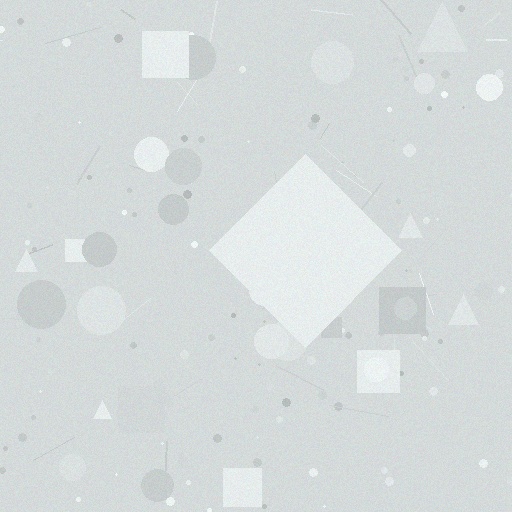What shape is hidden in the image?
A diamond is hidden in the image.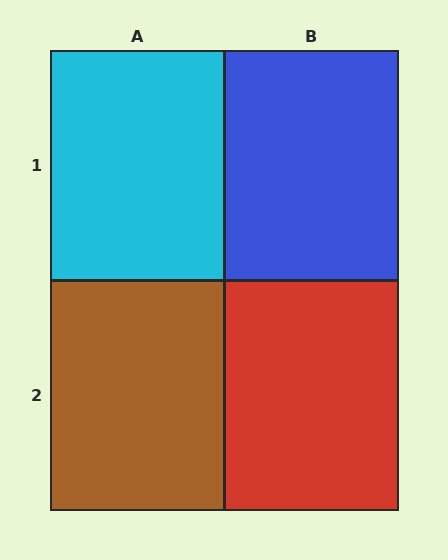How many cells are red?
1 cell is red.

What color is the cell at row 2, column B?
Red.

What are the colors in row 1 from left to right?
Cyan, blue.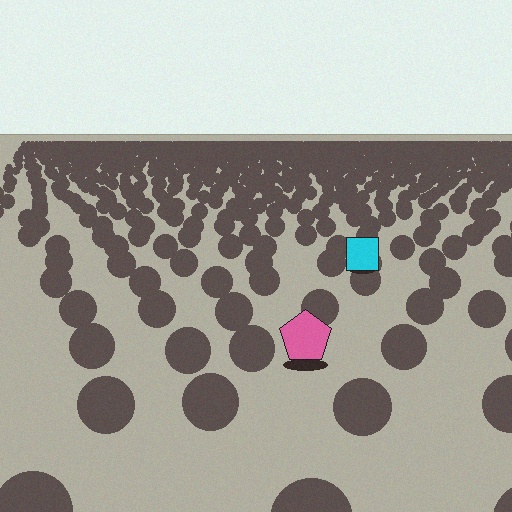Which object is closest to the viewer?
The pink pentagon is closest. The texture marks near it are larger and more spread out.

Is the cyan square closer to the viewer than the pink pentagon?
No. The pink pentagon is closer — you can tell from the texture gradient: the ground texture is coarser near it.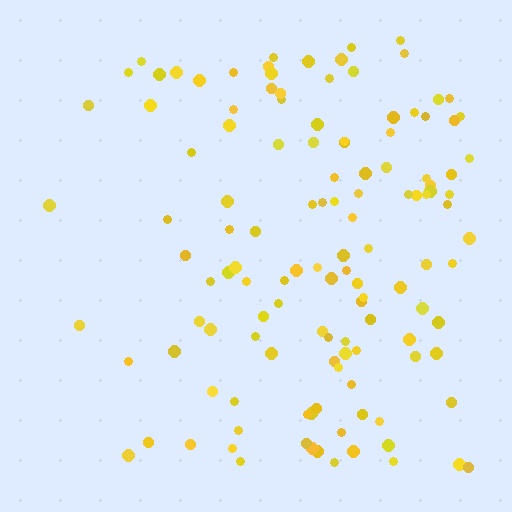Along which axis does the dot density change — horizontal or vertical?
Horizontal.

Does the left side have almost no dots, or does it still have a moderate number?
Still a moderate number, just noticeably fewer than the right.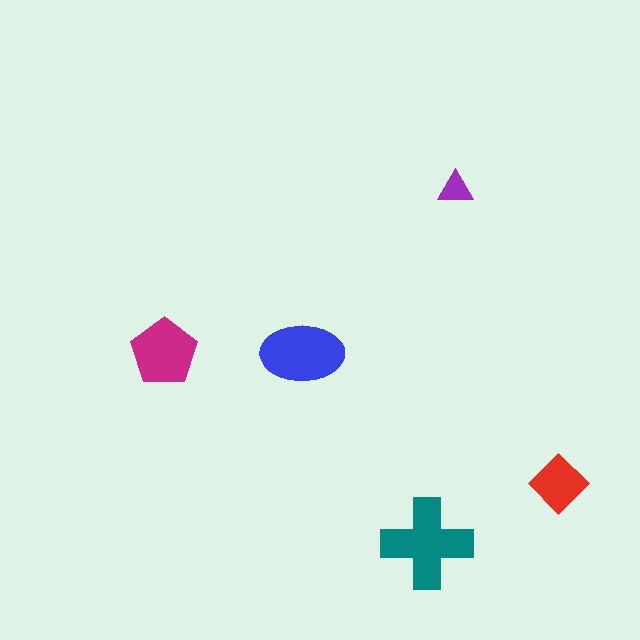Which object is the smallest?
The purple triangle.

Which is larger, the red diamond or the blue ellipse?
The blue ellipse.